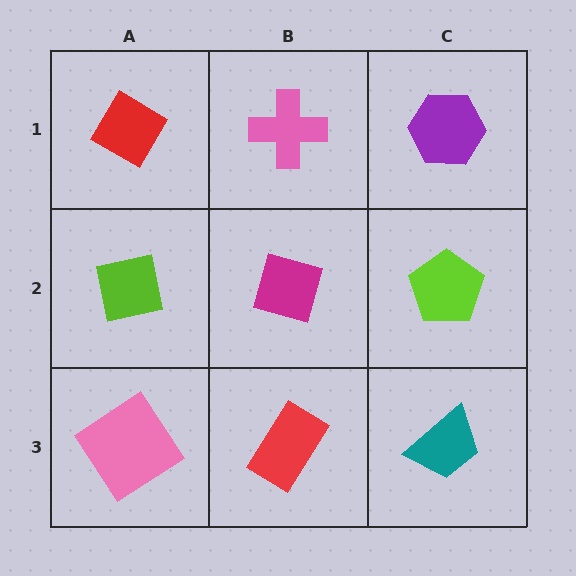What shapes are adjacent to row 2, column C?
A purple hexagon (row 1, column C), a teal trapezoid (row 3, column C), a magenta diamond (row 2, column B).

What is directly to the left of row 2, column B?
A lime square.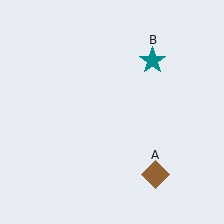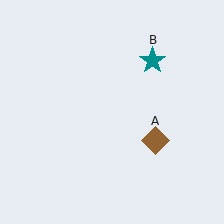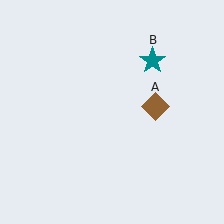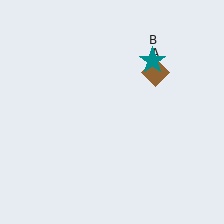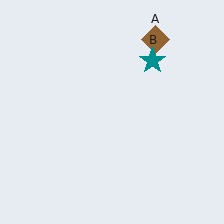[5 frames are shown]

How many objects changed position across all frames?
1 object changed position: brown diamond (object A).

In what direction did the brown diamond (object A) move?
The brown diamond (object A) moved up.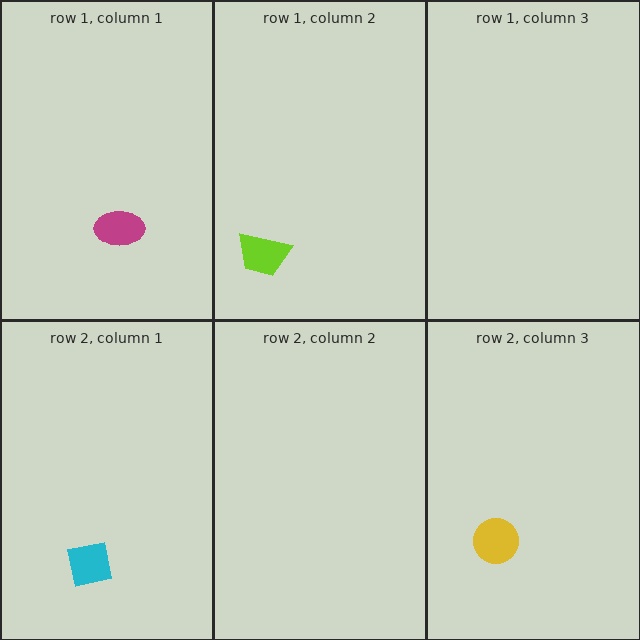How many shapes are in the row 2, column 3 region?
1.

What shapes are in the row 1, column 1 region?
The magenta ellipse.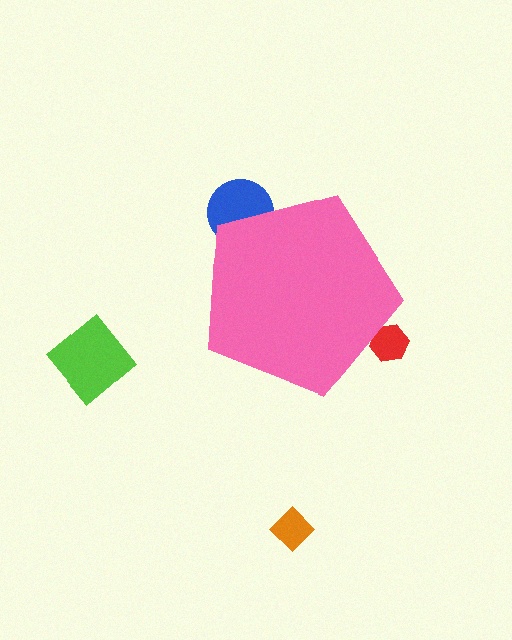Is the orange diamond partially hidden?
No, the orange diamond is fully visible.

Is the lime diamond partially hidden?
No, the lime diamond is fully visible.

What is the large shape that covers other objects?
A pink pentagon.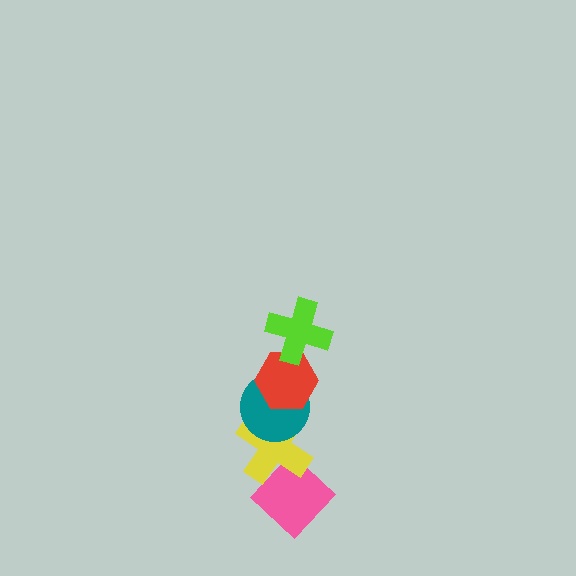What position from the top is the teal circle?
The teal circle is 3rd from the top.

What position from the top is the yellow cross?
The yellow cross is 4th from the top.